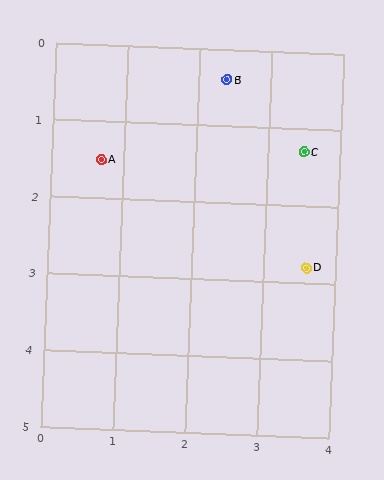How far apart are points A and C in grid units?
Points A and C are about 2.8 grid units apart.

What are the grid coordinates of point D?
Point D is at approximately (3.6, 2.8).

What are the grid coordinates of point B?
Point B is at approximately (2.4, 0.4).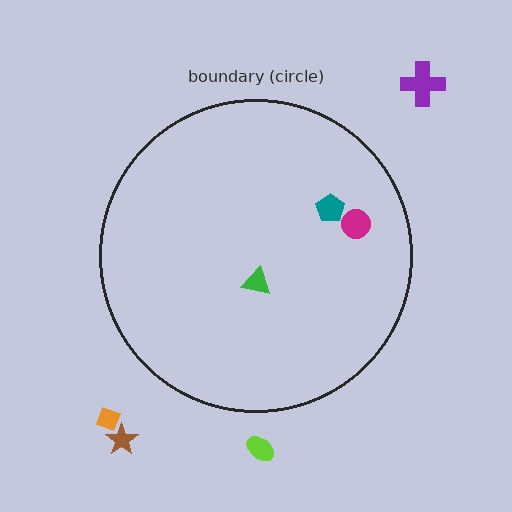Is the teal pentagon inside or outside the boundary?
Inside.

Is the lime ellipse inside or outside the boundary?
Outside.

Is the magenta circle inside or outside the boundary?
Inside.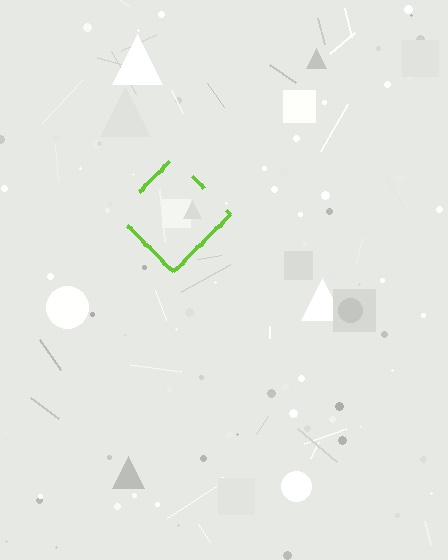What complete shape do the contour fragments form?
The contour fragments form a diamond.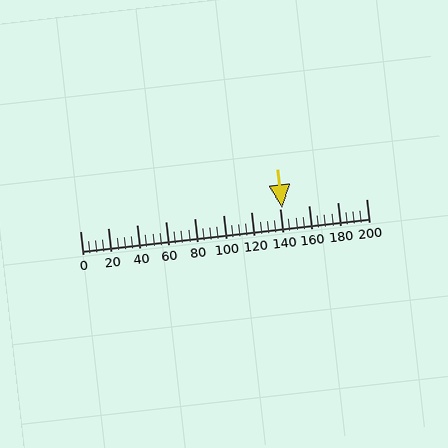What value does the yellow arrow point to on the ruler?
The yellow arrow points to approximately 142.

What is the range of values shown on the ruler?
The ruler shows values from 0 to 200.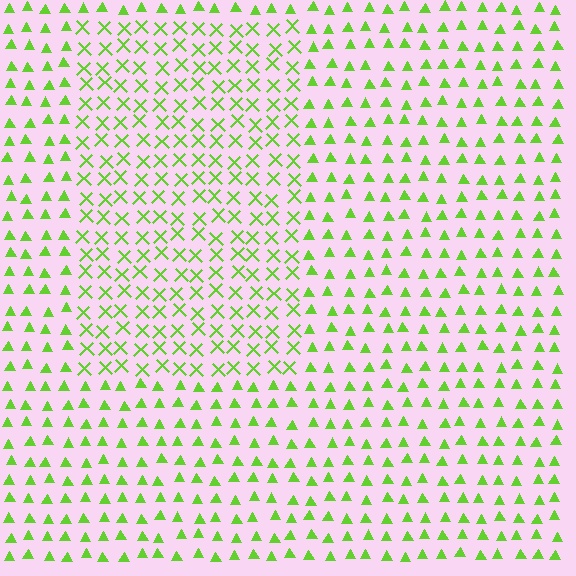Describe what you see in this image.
The image is filled with small lime elements arranged in a uniform grid. A rectangle-shaped region contains X marks, while the surrounding area contains triangles. The boundary is defined purely by the change in element shape.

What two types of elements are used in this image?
The image uses X marks inside the rectangle region and triangles outside it.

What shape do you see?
I see a rectangle.